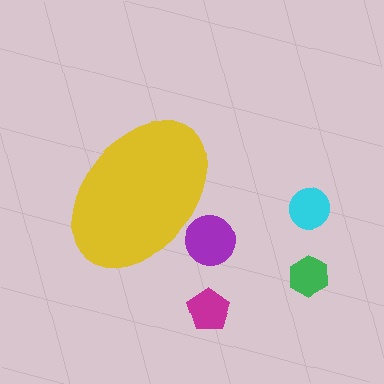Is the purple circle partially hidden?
Yes, the purple circle is partially hidden behind the yellow ellipse.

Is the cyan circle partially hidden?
No, the cyan circle is fully visible.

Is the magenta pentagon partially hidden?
No, the magenta pentagon is fully visible.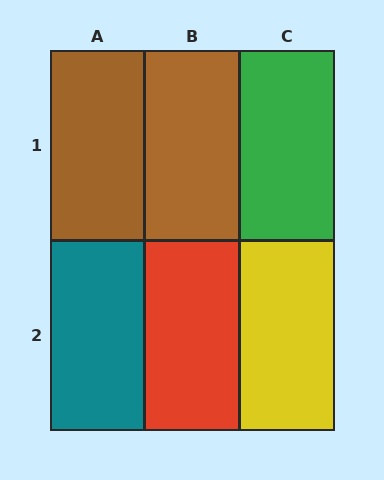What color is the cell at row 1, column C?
Green.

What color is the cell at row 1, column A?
Brown.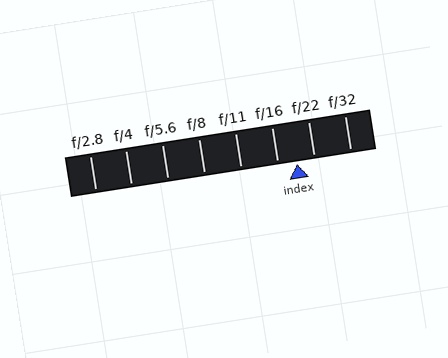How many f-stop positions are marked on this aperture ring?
There are 8 f-stop positions marked.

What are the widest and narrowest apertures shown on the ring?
The widest aperture shown is f/2.8 and the narrowest is f/32.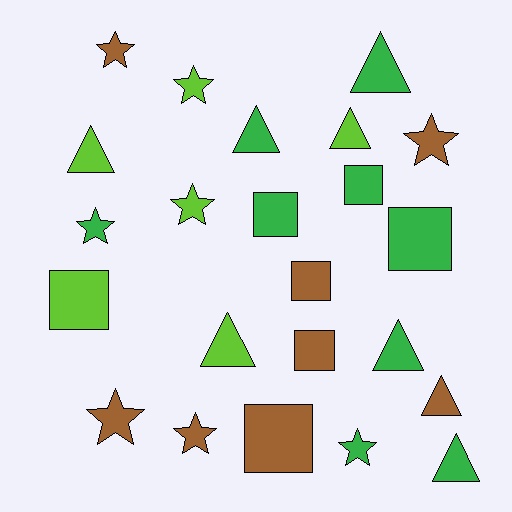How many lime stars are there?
There are 2 lime stars.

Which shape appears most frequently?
Triangle, with 8 objects.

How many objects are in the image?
There are 23 objects.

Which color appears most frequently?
Green, with 9 objects.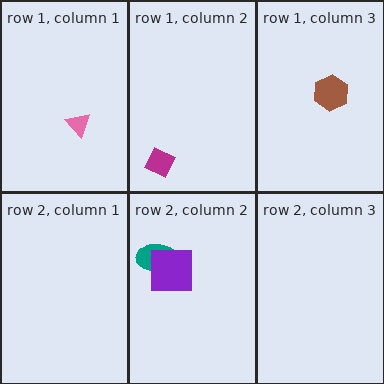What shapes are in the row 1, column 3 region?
The brown hexagon.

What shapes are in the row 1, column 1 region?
The pink triangle.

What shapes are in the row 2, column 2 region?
The teal ellipse, the purple square.